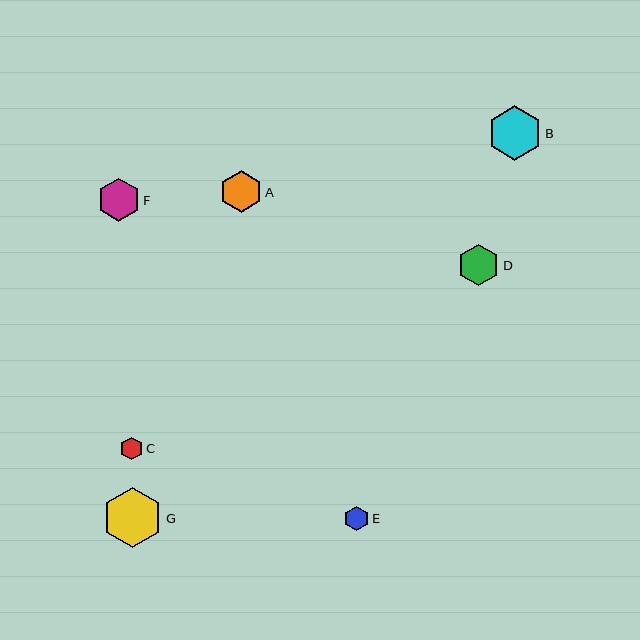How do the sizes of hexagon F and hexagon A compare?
Hexagon F and hexagon A are approximately the same size.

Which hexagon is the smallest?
Hexagon C is the smallest with a size of approximately 23 pixels.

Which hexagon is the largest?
Hexagon G is the largest with a size of approximately 60 pixels.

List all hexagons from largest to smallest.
From largest to smallest: G, B, F, A, D, E, C.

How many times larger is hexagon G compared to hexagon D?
Hexagon G is approximately 1.5 times the size of hexagon D.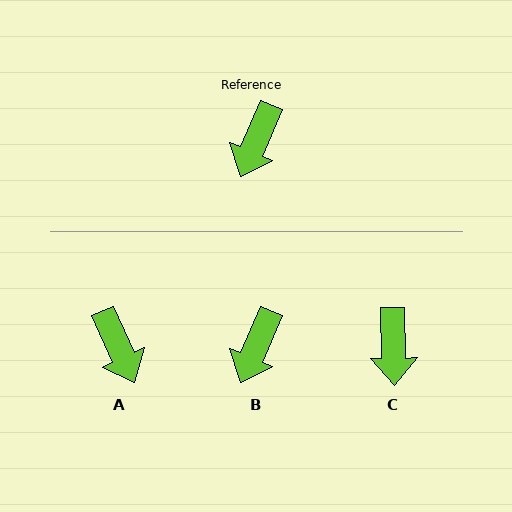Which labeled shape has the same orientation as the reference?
B.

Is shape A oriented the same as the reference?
No, it is off by about 48 degrees.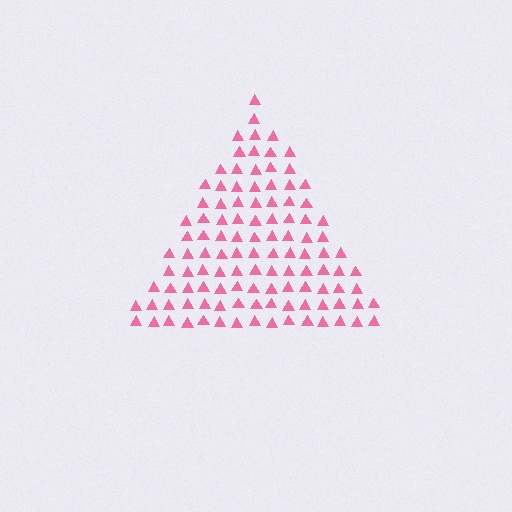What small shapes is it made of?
It is made of small triangles.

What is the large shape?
The large shape is a triangle.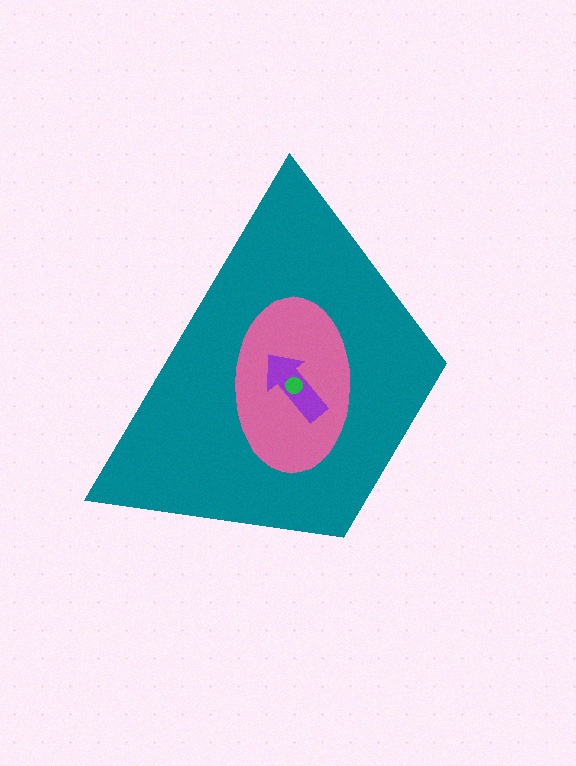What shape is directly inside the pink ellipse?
The purple arrow.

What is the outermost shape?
The teal trapezoid.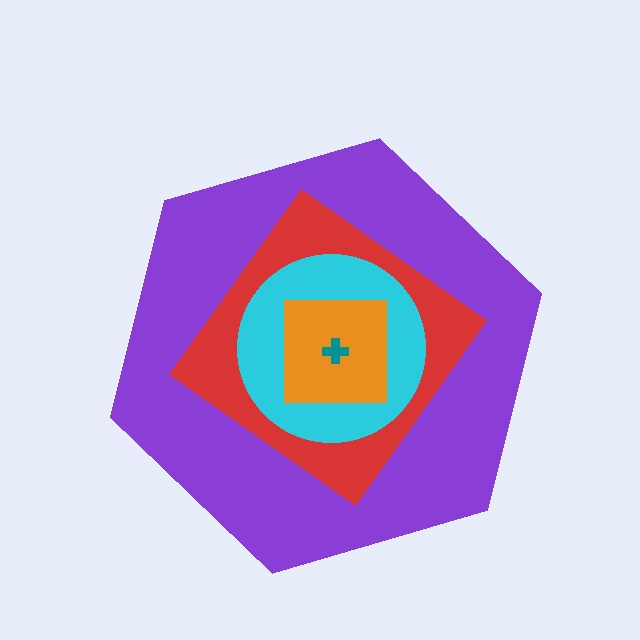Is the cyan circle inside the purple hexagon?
Yes.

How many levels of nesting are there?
5.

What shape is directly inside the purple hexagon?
The red diamond.